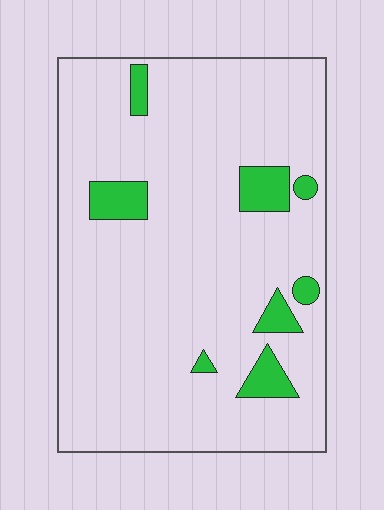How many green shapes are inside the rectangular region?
8.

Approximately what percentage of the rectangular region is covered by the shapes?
Approximately 10%.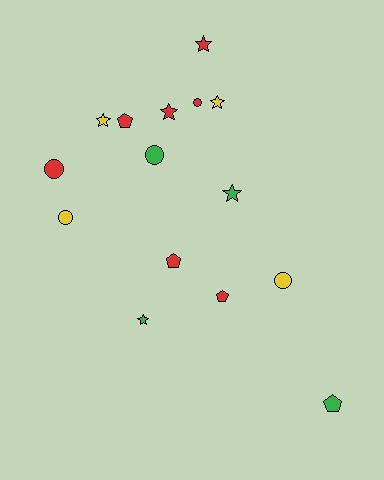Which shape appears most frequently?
Star, with 6 objects.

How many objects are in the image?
There are 15 objects.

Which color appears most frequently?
Red, with 7 objects.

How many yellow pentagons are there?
There are no yellow pentagons.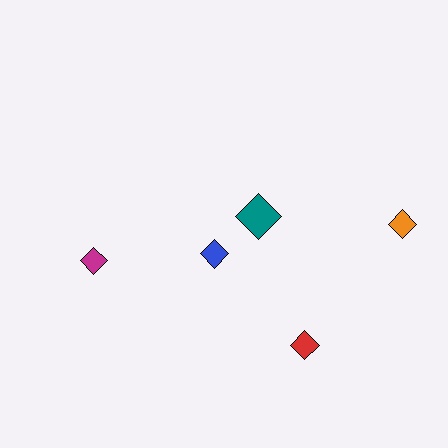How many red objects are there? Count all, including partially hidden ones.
There is 1 red object.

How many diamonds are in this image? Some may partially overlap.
There are 5 diamonds.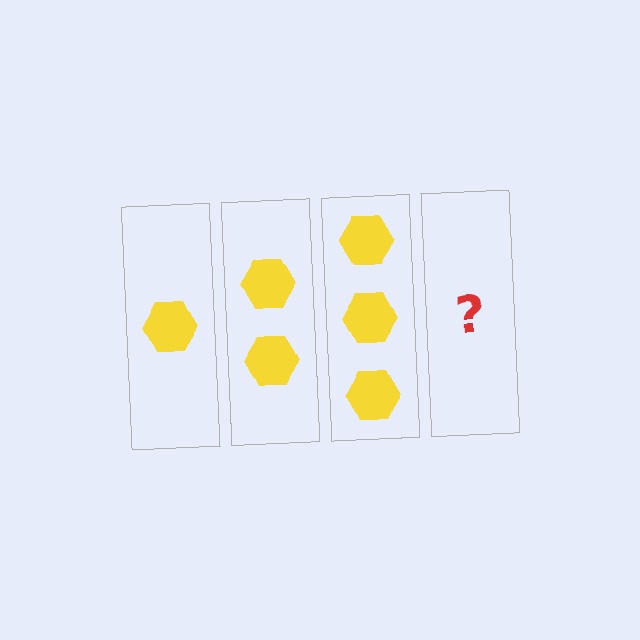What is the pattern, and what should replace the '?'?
The pattern is that each step adds one more hexagon. The '?' should be 4 hexagons.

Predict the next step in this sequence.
The next step is 4 hexagons.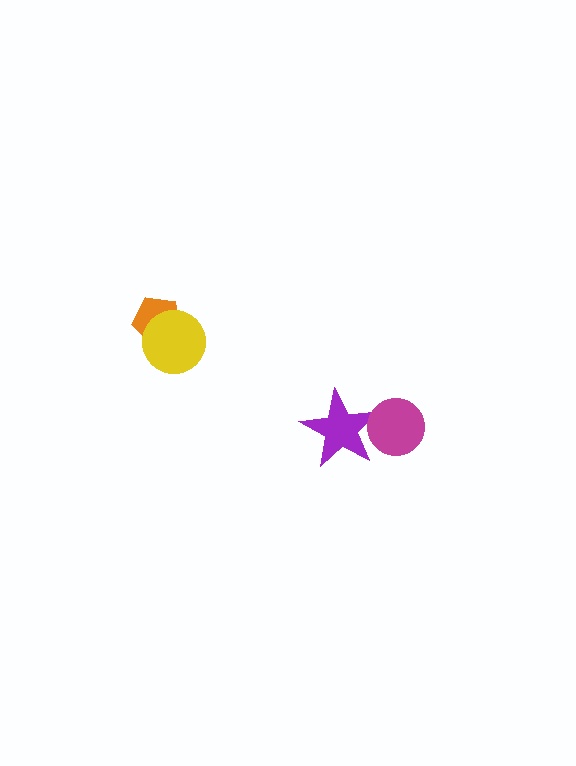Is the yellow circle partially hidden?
No, no other shape covers it.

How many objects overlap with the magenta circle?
1 object overlaps with the magenta circle.